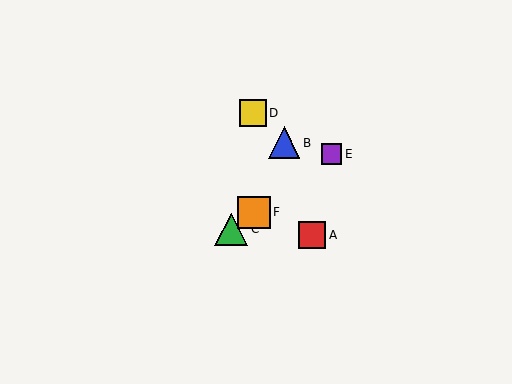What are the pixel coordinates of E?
Object E is at (332, 154).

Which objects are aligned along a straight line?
Objects C, E, F are aligned along a straight line.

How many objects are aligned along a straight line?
3 objects (C, E, F) are aligned along a straight line.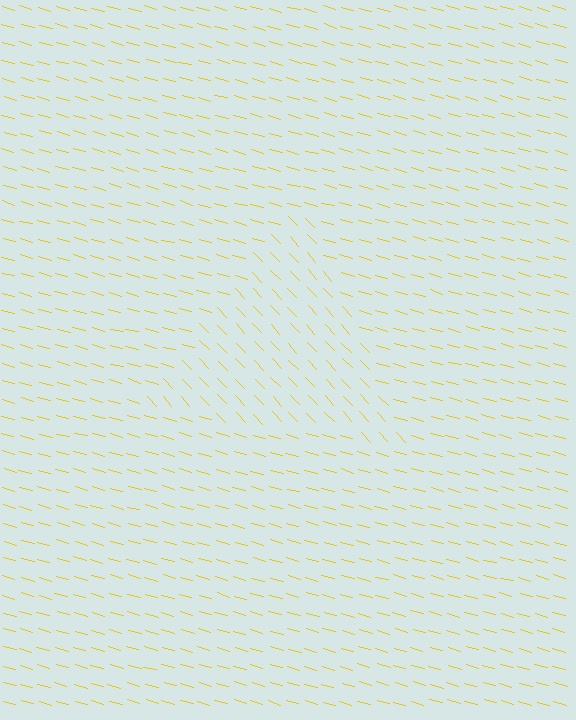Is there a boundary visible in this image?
Yes, there is a texture boundary formed by a change in line orientation.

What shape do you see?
I see a triangle.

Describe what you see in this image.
The image is filled with small yellow line segments. A triangle region in the image has lines oriented differently from the surrounding lines, creating a visible texture boundary.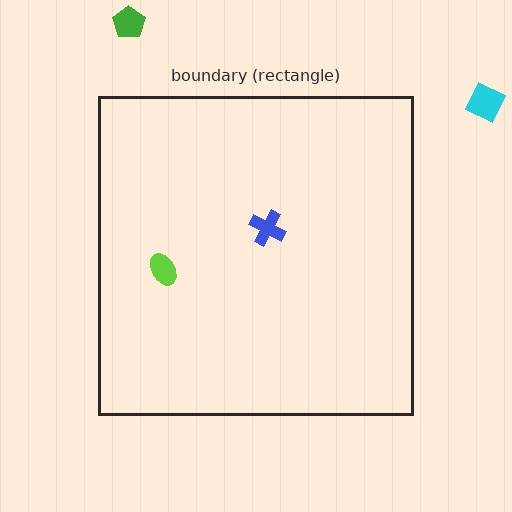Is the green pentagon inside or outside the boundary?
Outside.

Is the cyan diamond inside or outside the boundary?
Outside.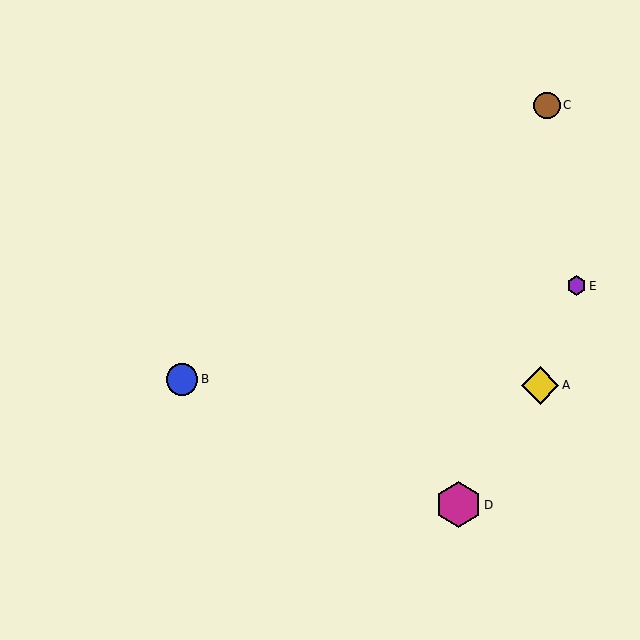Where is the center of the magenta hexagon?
The center of the magenta hexagon is at (458, 505).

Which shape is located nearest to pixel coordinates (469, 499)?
The magenta hexagon (labeled D) at (458, 505) is nearest to that location.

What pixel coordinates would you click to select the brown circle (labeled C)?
Click at (547, 105) to select the brown circle C.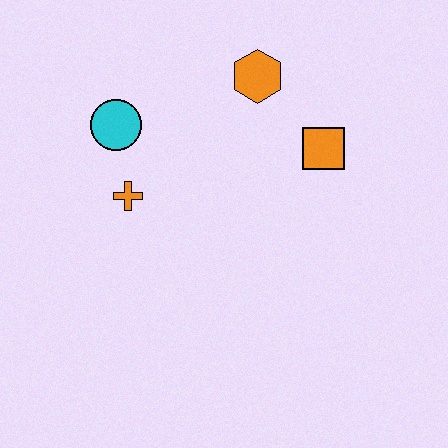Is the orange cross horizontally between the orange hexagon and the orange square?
No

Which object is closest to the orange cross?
The cyan circle is closest to the orange cross.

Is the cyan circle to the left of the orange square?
Yes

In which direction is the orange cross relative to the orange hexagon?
The orange cross is to the left of the orange hexagon.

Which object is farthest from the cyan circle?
The orange square is farthest from the cyan circle.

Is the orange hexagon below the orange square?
No